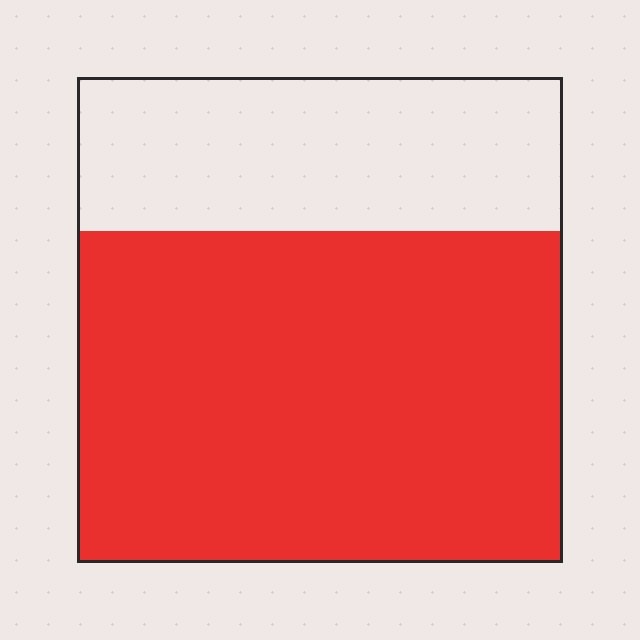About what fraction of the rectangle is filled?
About two thirds (2/3).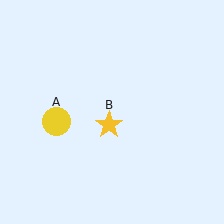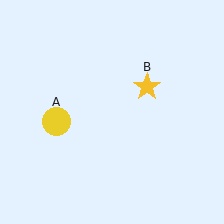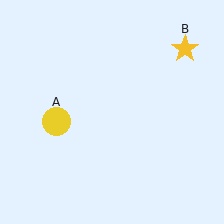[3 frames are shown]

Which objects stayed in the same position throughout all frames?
Yellow circle (object A) remained stationary.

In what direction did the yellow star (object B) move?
The yellow star (object B) moved up and to the right.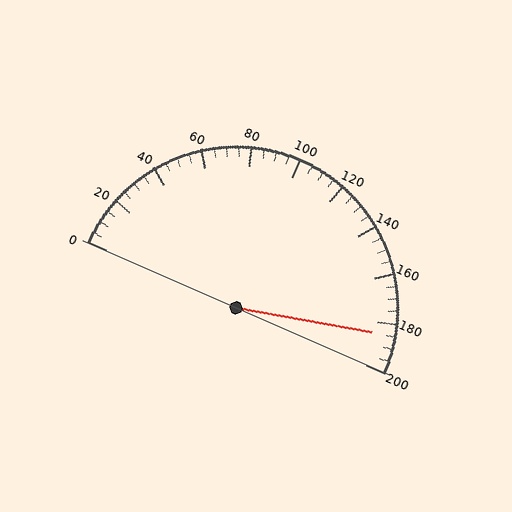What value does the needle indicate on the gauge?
The needle indicates approximately 185.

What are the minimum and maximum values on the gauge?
The gauge ranges from 0 to 200.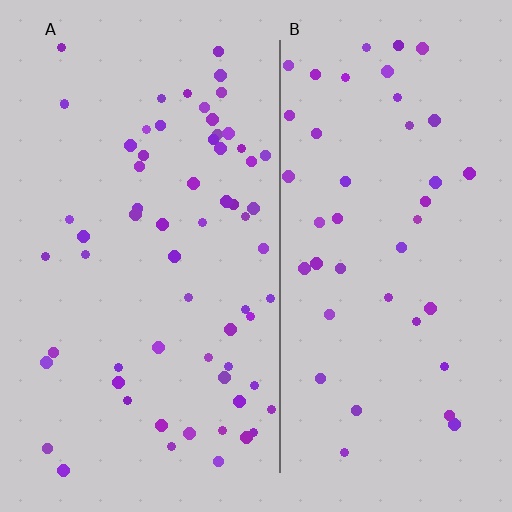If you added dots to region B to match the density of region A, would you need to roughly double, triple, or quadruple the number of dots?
Approximately double.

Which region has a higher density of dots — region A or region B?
A (the left).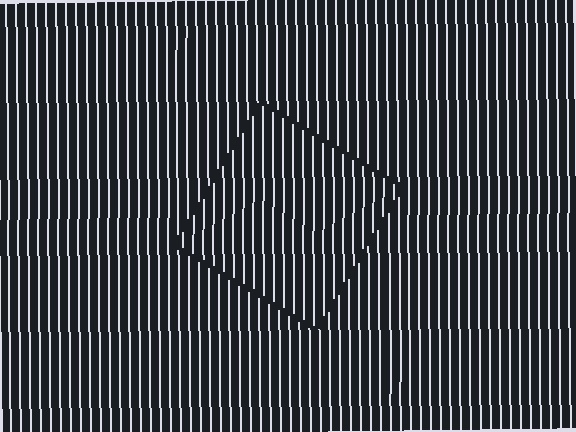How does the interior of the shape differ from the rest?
The interior of the shape contains the same grating, shifted by half a period — the contour is defined by the phase discontinuity where line-ends from the inner and outer gratings abut.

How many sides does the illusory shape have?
4 sides — the line-ends trace a square.